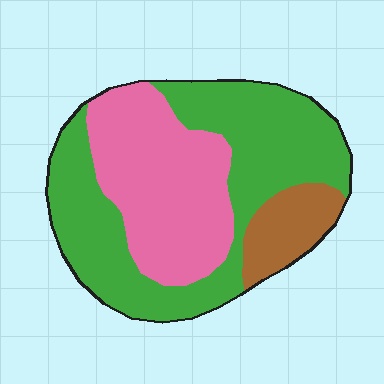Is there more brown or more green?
Green.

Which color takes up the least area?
Brown, at roughly 10%.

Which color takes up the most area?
Green, at roughly 50%.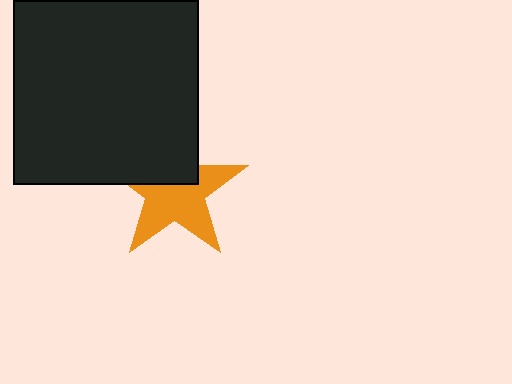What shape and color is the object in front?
The object in front is a black square.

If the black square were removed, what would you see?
You would see the complete orange star.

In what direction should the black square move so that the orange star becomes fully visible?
The black square should move up. That is the shortest direction to clear the overlap and leave the orange star fully visible.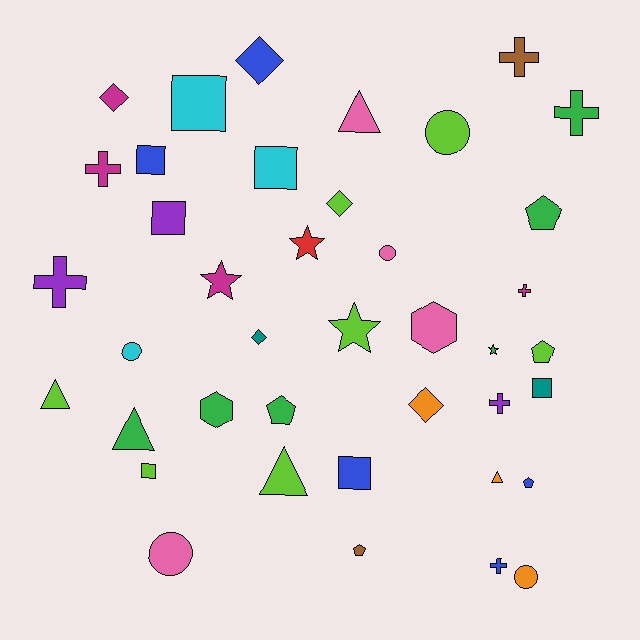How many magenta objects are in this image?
There are 4 magenta objects.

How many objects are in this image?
There are 40 objects.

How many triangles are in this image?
There are 5 triangles.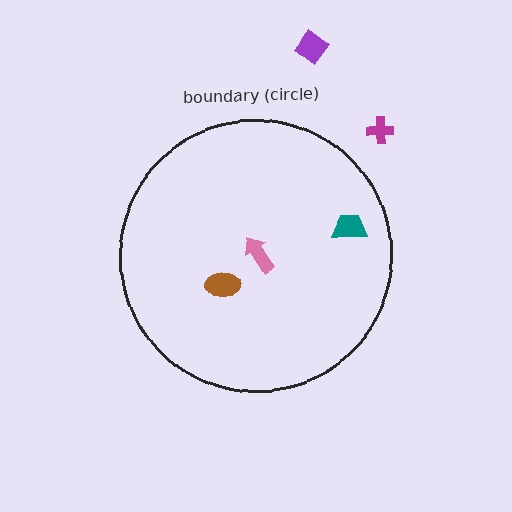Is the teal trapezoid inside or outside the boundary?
Inside.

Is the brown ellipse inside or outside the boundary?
Inside.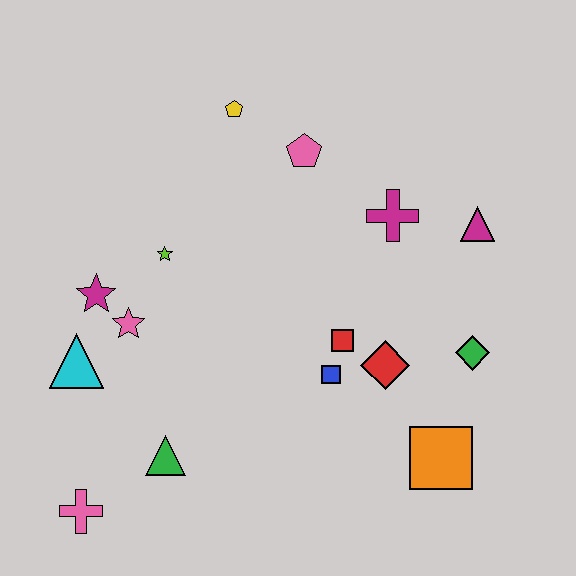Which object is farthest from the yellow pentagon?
The pink cross is farthest from the yellow pentagon.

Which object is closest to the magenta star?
The pink star is closest to the magenta star.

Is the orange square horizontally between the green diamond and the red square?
Yes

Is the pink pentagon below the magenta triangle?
No